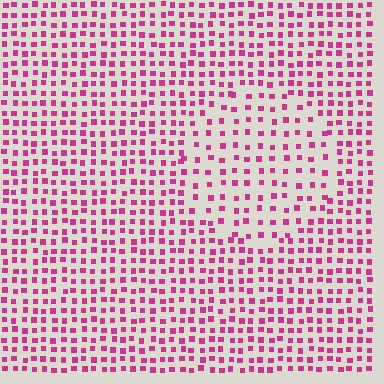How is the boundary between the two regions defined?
The boundary is defined by a change in element density (approximately 1.7x ratio). All elements are the same color, size, and shape.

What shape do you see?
I see a circle.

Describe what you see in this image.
The image contains small magenta elements arranged at two different densities. A circle-shaped region is visible where the elements are less densely packed than the surrounding area.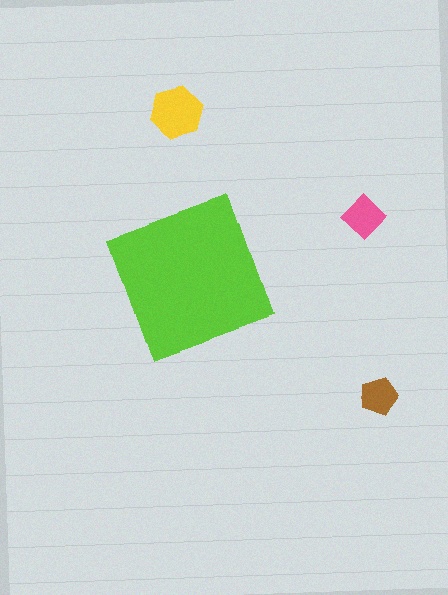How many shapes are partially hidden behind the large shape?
0 shapes are partially hidden.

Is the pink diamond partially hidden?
No, the pink diamond is fully visible.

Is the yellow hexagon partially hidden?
No, the yellow hexagon is fully visible.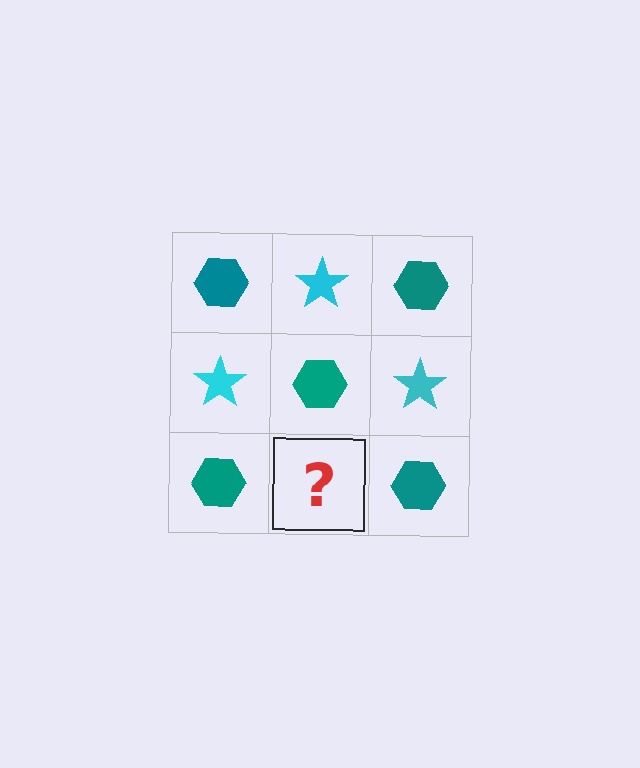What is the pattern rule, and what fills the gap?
The rule is that it alternates teal hexagon and cyan star in a checkerboard pattern. The gap should be filled with a cyan star.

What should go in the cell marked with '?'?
The missing cell should contain a cyan star.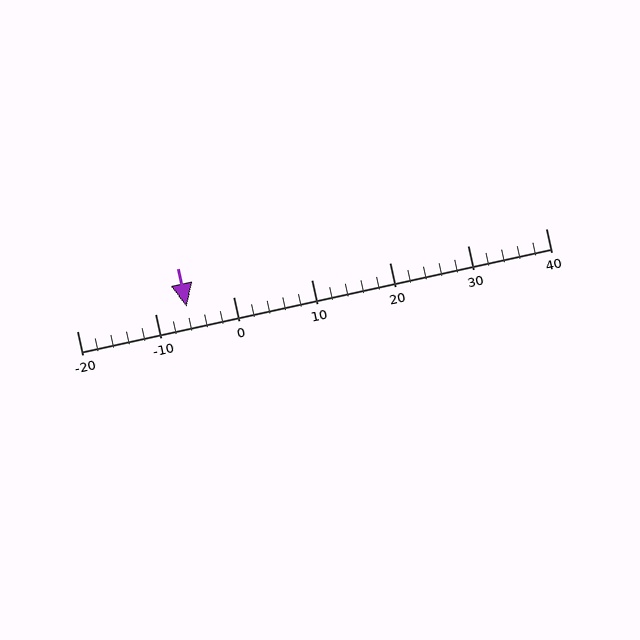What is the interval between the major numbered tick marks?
The major tick marks are spaced 10 units apart.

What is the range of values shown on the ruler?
The ruler shows values from -20 to 40.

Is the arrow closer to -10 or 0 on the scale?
The arrow is closer to -10.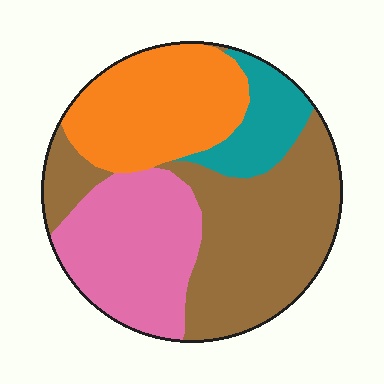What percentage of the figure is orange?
Orange covers around 25% of the figure.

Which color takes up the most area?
Brown, at roughly 40%.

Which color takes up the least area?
Teal, at roughly 10%.